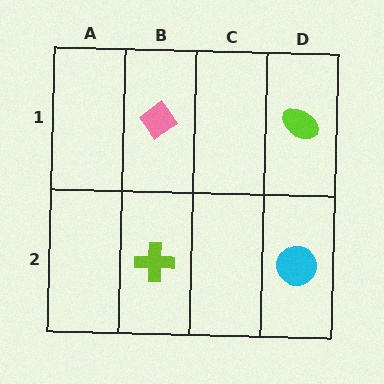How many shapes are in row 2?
2 shapes.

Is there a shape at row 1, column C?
No, that cell is empty.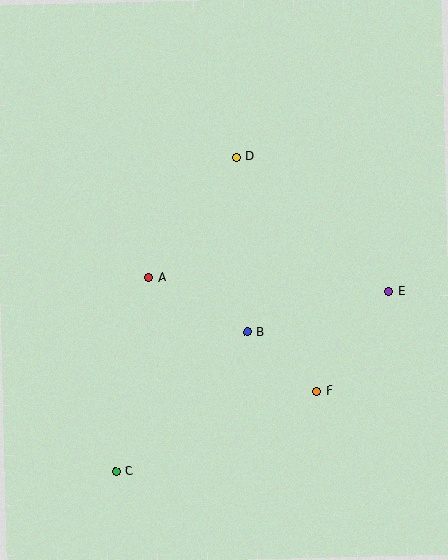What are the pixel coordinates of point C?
Point C is at (116, 471).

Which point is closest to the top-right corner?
Point D is closest to the top-right corner.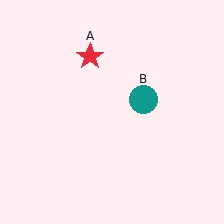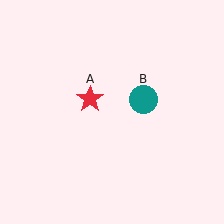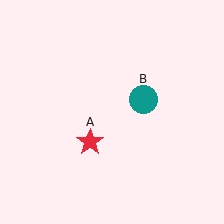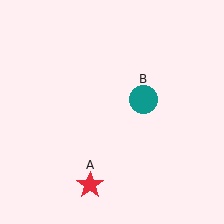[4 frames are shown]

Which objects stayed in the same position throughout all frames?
Teal circle (object B) remained stationary.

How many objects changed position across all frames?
1 object changed position: red star (object A).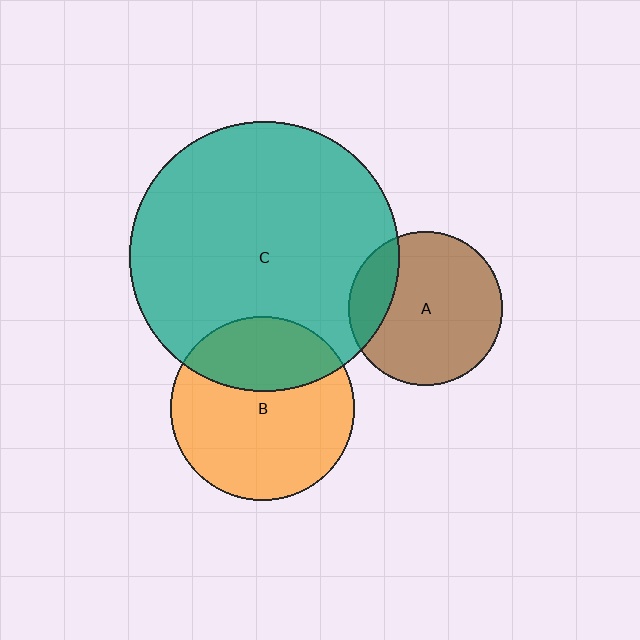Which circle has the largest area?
Circle C (teal).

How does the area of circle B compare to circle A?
Approximately 1.4 times.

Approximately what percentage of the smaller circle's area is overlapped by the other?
Approximately 30%.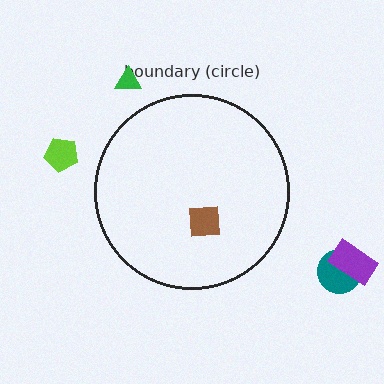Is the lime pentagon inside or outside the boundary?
Outside.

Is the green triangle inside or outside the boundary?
Outside.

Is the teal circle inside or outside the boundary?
Outside.